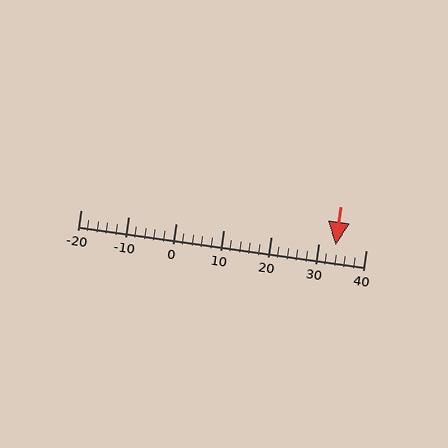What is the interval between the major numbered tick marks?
The major tick marks are spaced 10 units apart.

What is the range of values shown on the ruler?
The ruler shows values from -20 to 40.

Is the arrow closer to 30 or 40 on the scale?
The arrow is closer to 30.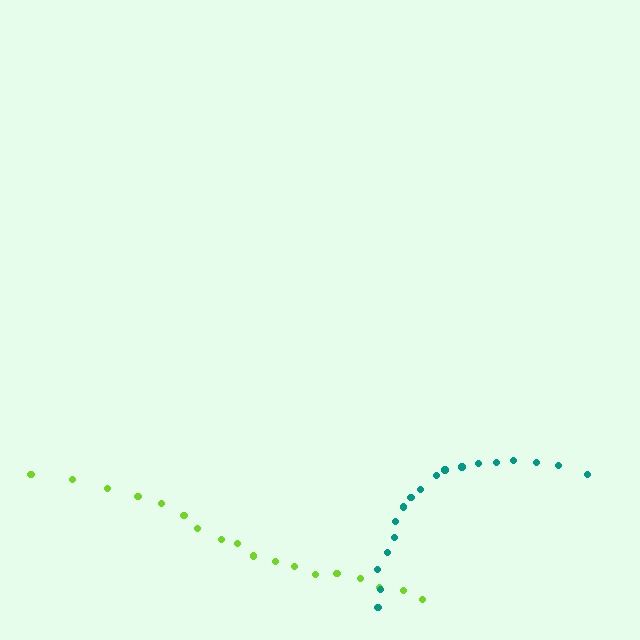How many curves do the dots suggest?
There are 2 distinct paths.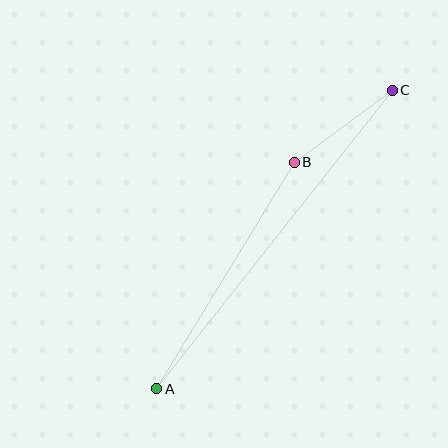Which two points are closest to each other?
Points B and C are closest to each other.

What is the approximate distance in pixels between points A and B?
The distance between A and B is approximately 265 pixels.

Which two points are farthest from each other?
Points A and C are farthest from each other.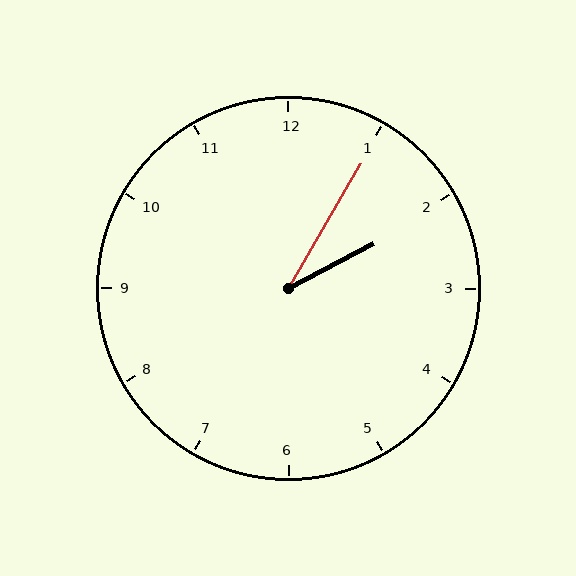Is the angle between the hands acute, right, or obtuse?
It is acute.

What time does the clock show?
2:05.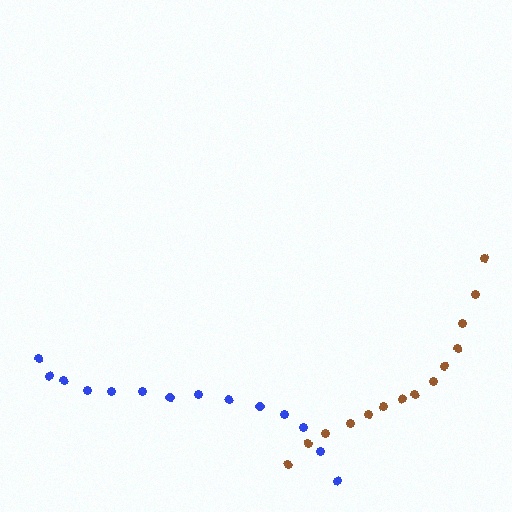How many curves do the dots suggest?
There are 2 distinct paths.